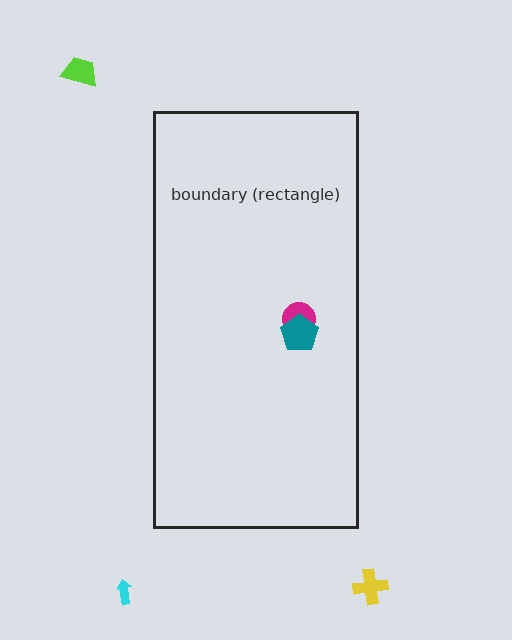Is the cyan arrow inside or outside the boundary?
Outside.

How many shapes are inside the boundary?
2 inside, 3 outside.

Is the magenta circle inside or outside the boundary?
Inside.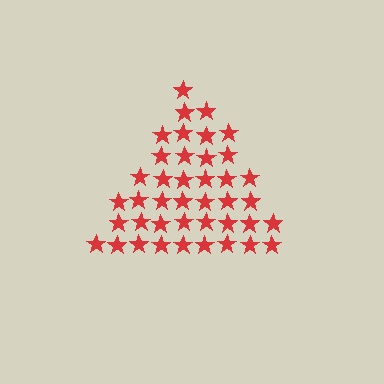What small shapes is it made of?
It is made of small stars.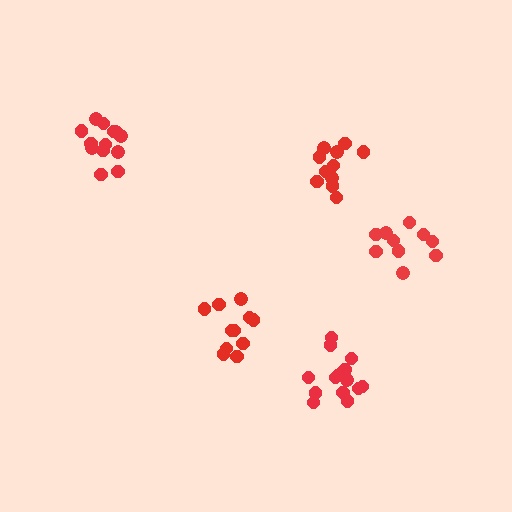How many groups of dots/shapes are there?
There are 5 groups.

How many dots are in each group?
Group 1: 11 dots, Group 2: 15 dots, Group 3: 11 dots, Group 4: 13 dots, Group 5: 10 dots (60 total).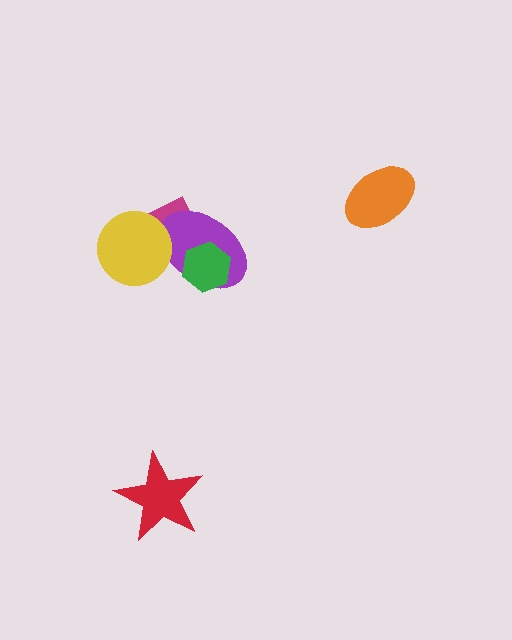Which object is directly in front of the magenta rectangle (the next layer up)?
The purple ellipse is directly in front of the magenta rectangle.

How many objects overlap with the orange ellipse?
0 objects overlap with the orange ellipse.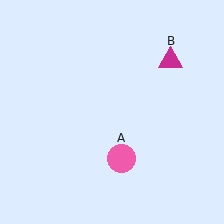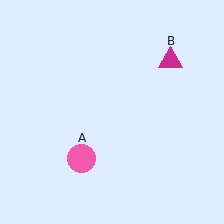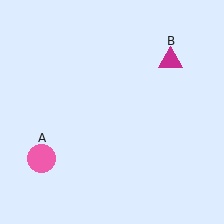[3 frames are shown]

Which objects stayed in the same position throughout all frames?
Magenta triangle (object B) remained stationary.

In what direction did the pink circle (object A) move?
The pink circle (object A) moved left.